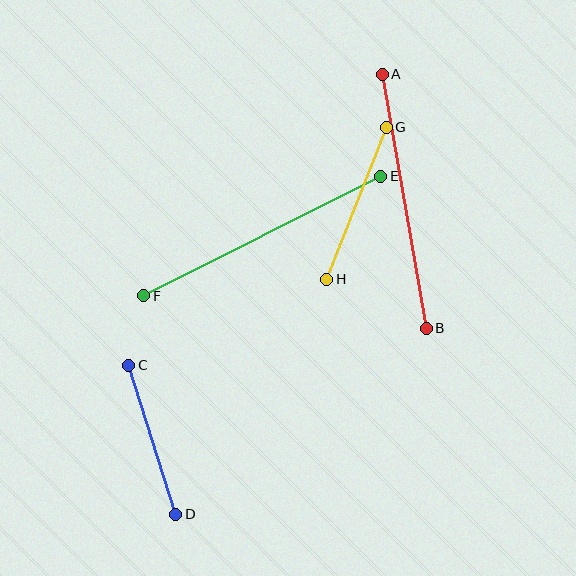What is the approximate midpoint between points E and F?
The midpoint is at approximately (262, 236) pixels.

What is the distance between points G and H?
The distance is approximately 163 pixels.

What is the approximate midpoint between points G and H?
The midpoint is at approximately (356, 203) pixels.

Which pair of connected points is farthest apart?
Points E and F are farthest apart.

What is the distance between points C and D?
The distance is approximately 156 pixels.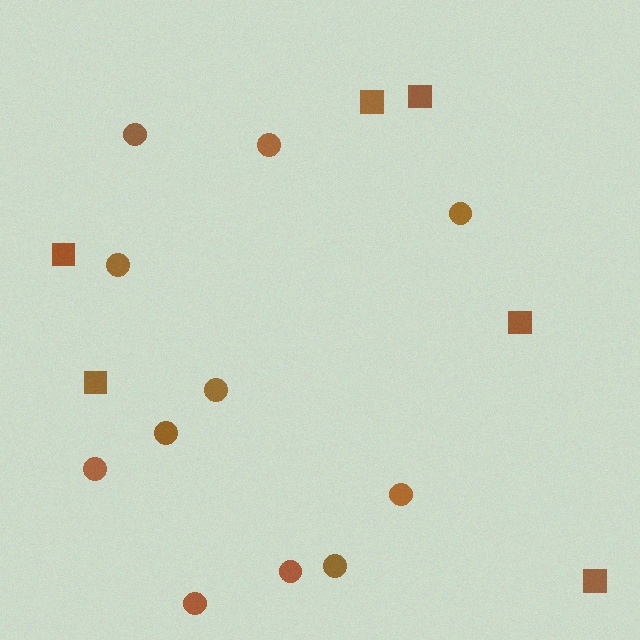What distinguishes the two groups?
There are 2 groups: one group of circles (11) and one group of squares (6).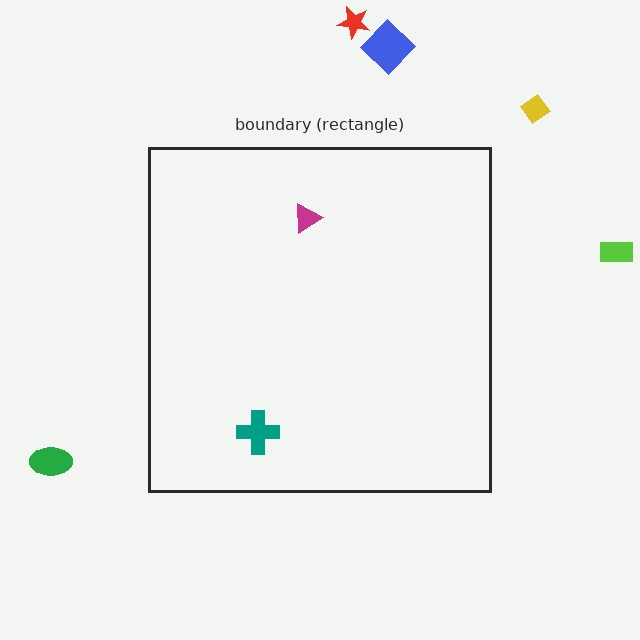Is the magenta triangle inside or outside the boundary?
Inside.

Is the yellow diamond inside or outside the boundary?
Outside.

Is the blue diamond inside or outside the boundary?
Outside.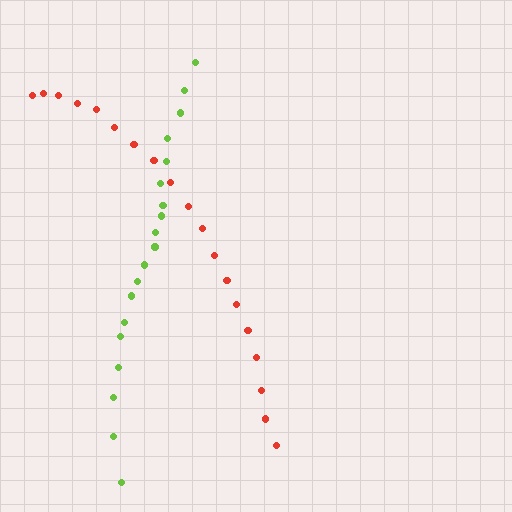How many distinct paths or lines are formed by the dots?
There are 2 distinct paths.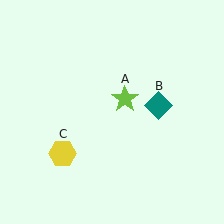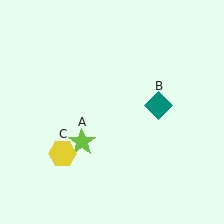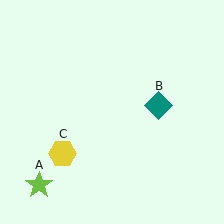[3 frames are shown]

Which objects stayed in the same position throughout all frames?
Teal diamond (object B) and yellow hexagon (object C) remained stationary.